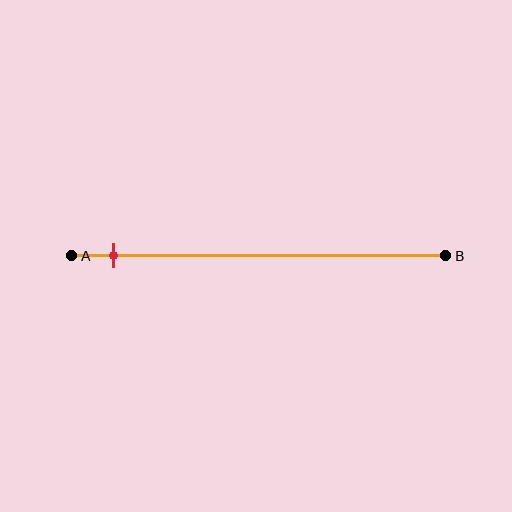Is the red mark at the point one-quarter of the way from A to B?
No, the mark is at about 10% from A, not at the 25% one-quarter point.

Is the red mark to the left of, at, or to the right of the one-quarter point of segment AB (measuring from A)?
The red mark is to the left of the one-quarter point of segment AB.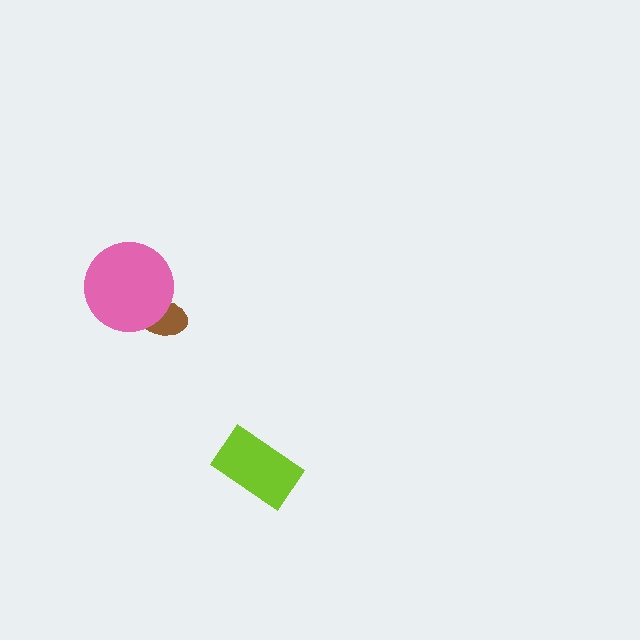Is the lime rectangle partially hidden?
No, no other shape covers it.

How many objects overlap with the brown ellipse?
1 object overlaps with the brown ellipse.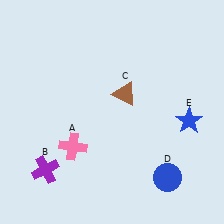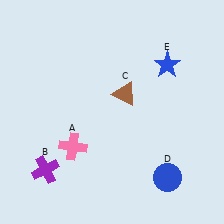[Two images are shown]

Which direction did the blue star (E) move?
The blue star (E) moved up.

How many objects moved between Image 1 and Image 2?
1 object moved between the two images.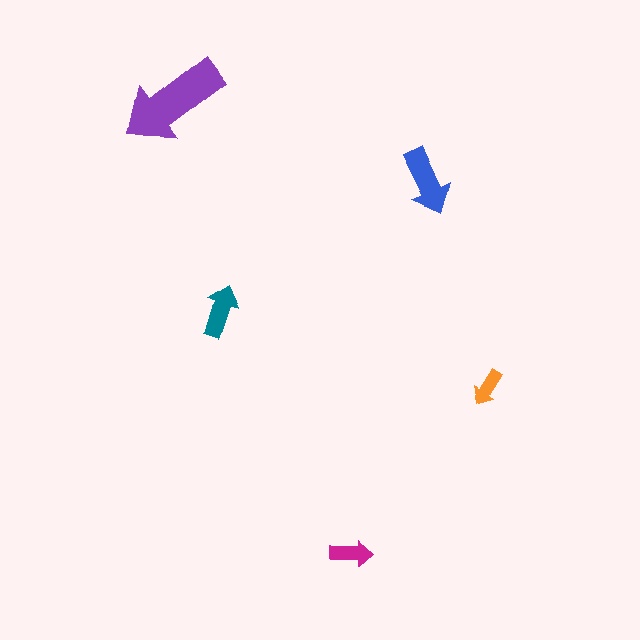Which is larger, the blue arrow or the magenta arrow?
The blue one.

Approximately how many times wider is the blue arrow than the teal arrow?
About 1.5 times wider.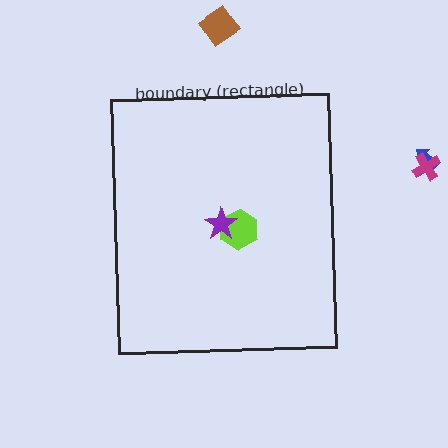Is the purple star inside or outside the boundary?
Inside.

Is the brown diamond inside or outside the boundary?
Outside.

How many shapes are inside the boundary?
2 inside, 3 outside.